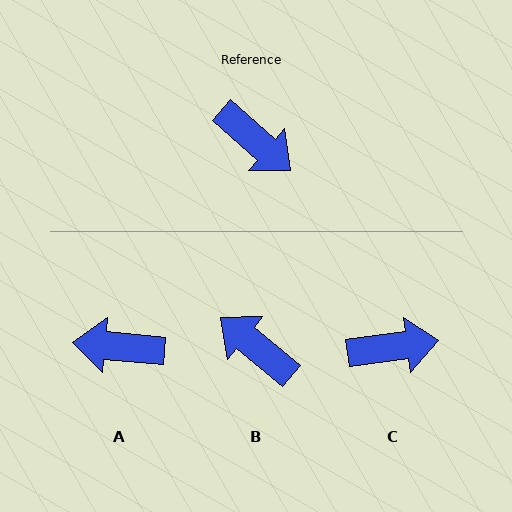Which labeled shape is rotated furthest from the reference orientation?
B, about 178 degrees away.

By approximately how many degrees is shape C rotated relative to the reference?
Approximately 49 degrees counter-clockwise.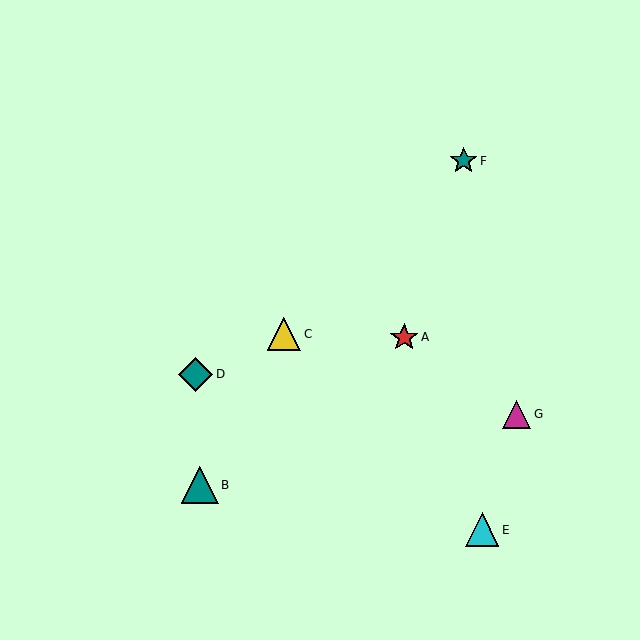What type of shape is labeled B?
Shape B is a teal triangle.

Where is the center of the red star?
The center of the red star is at (404, 337).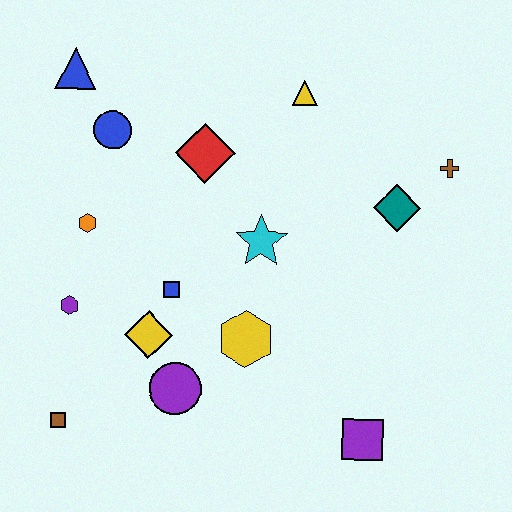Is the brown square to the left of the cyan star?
Yes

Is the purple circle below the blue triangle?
Yes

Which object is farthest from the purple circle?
The brown cross is farthest from the purple circle.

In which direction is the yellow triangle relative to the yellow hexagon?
The yellow triangle is above the yellow hexagon.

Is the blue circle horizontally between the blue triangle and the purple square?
Yes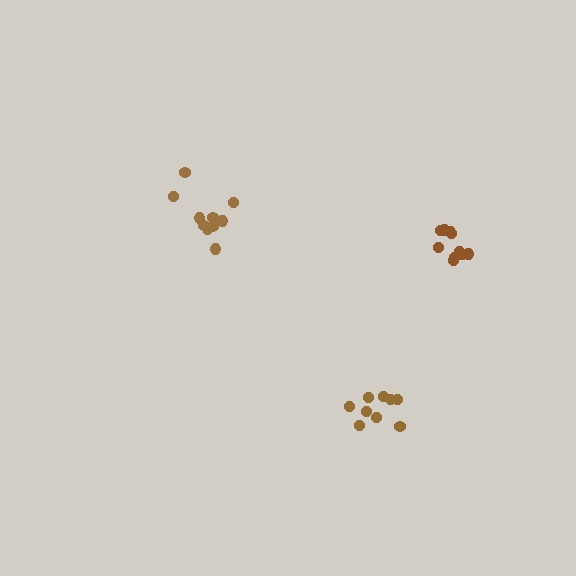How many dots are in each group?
Group 1: 10 dots, Group 2: 10 dots, Group 3: 9 dots (29 total).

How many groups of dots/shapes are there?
There are 3 groups.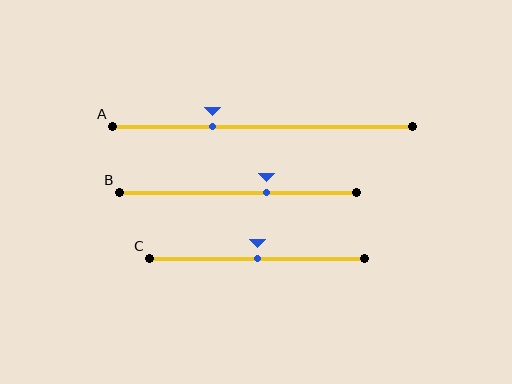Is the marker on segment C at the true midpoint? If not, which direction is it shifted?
Yes, the marker on segment C is at the true midpoint.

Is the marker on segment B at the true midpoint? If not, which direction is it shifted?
No, the marker on segment B is shifted to the right by about 12% of the segment length.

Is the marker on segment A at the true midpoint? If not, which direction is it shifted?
No, the marker on segment A is shifted to the left by about 17% of the segment length.